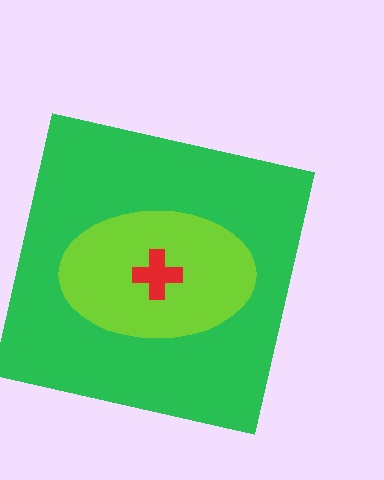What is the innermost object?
The red cross.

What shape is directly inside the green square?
The lime ellipse.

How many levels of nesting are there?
3.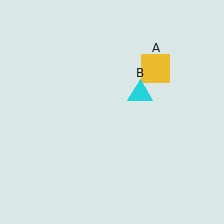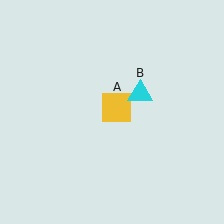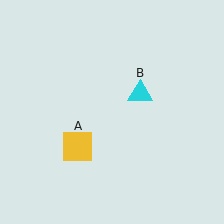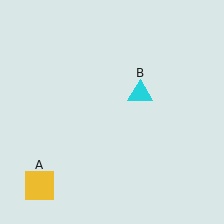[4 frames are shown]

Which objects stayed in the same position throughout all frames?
Cyan triangle (object B) remained stationary.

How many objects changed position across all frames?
1 object changed position: yellow square (object A).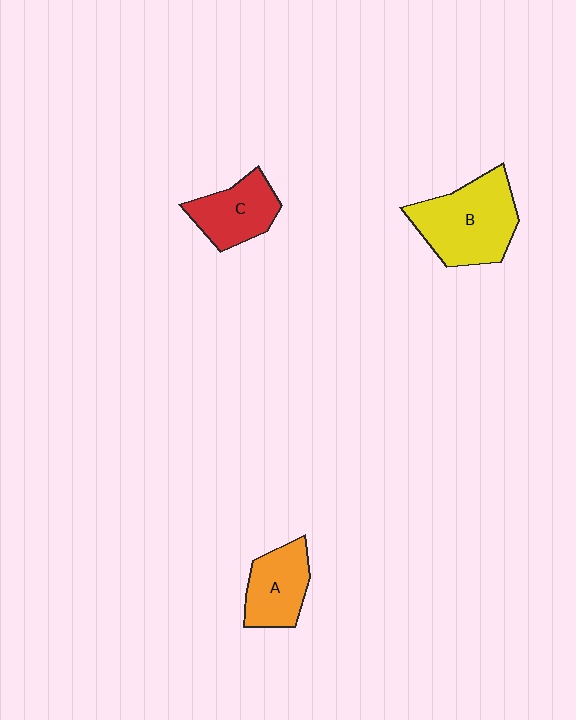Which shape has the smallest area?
Shape A (orange).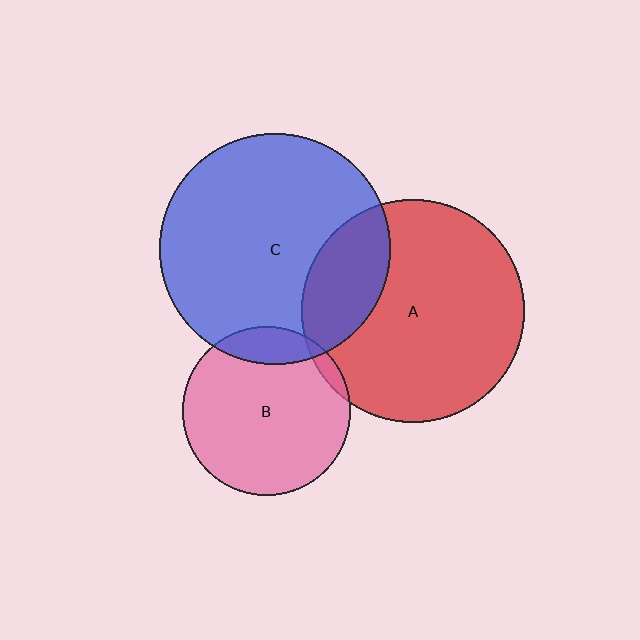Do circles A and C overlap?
Yes.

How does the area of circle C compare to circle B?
Approximately 1.9 times.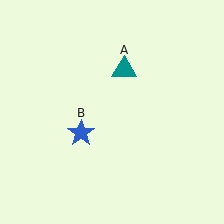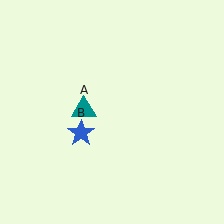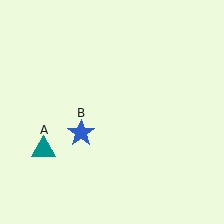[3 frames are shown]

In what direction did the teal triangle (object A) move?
The teal triangle (object A) moved down and to the left.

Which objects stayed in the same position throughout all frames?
Blue star (object B) remained stationary.